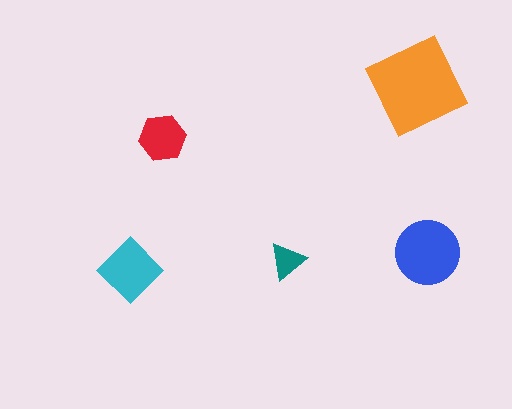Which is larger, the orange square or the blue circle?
The orange square.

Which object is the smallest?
The teal triangle.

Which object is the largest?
The orange square.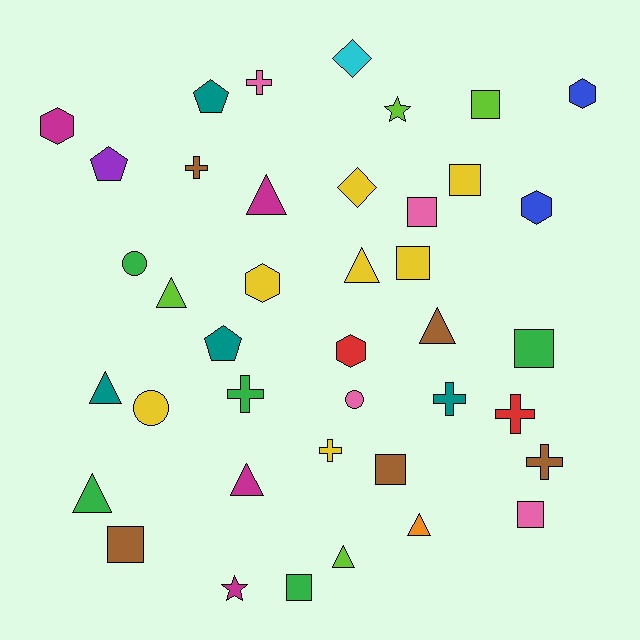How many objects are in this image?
There are 40 objects.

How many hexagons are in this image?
There are 5 hexagons.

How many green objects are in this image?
There are 5 green objects.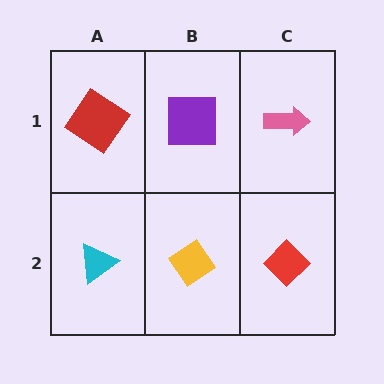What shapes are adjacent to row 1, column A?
A cyan triangle (row 2, column A), a purple square (row 1, column B).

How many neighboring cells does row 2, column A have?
2.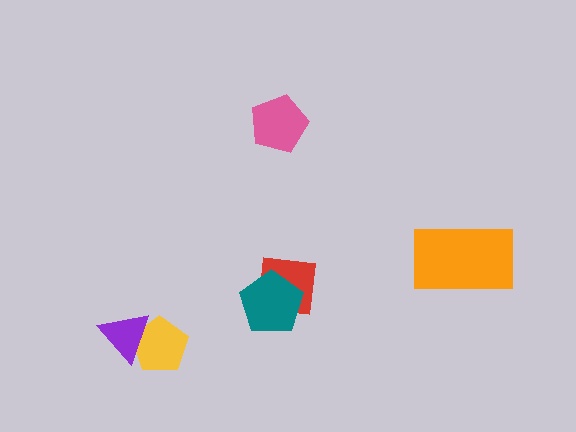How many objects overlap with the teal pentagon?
1 object overlaps with the teal pentagon.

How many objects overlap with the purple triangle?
1 object overlaps with the purple triangle.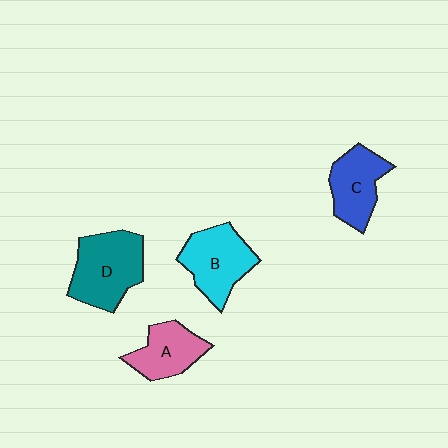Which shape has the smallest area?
Shape A (pink).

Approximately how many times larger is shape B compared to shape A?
Approximately 1.3 times.